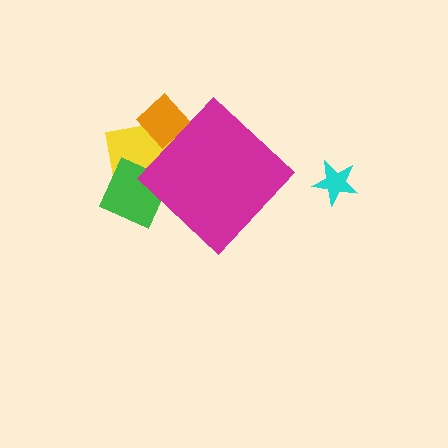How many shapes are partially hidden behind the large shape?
3 shapes are partially hidden.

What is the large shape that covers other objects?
A magenta diamond.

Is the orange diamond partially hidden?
Yes, the orange diamond is partially hidden behind the magenta diamond.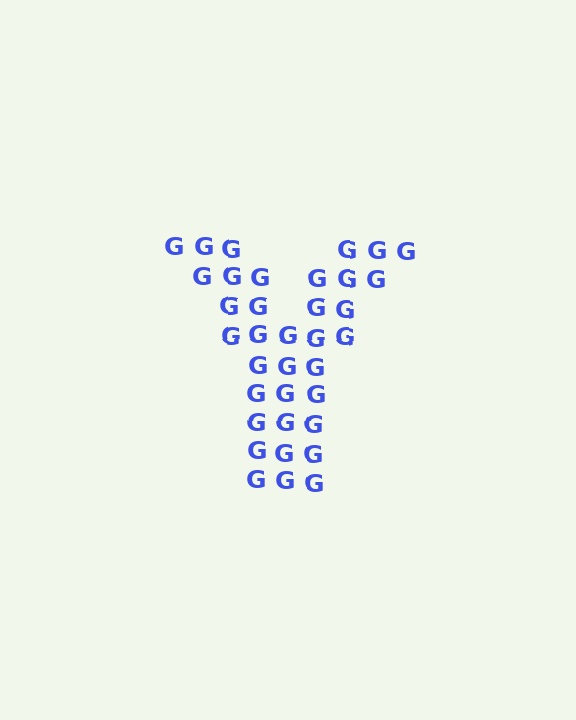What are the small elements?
The small elements are letter G's.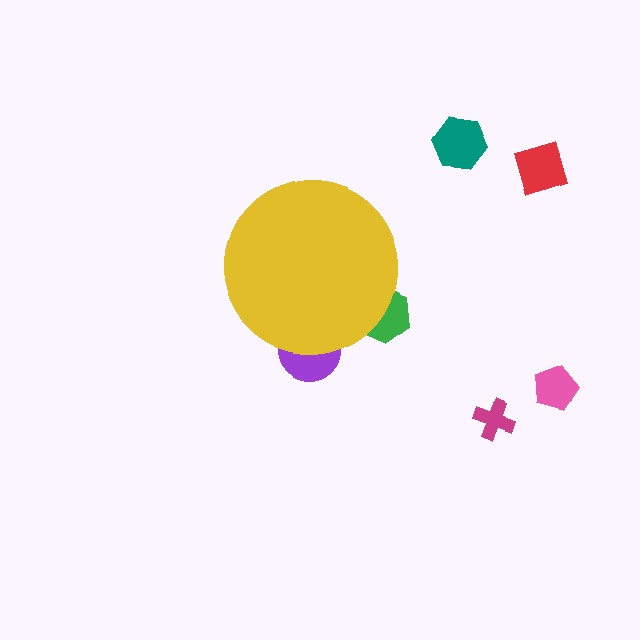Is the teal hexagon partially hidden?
No, the teal hexagon is fully visible.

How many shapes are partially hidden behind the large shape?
2 shapes are partially hidden.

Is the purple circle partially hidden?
Yes, the purple circle is partially hidden behind the yellow circle.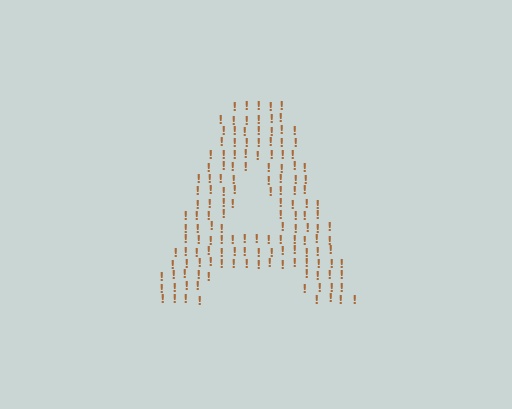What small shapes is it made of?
It is made of small exclamation marks.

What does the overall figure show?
The overall figure shows the letter A.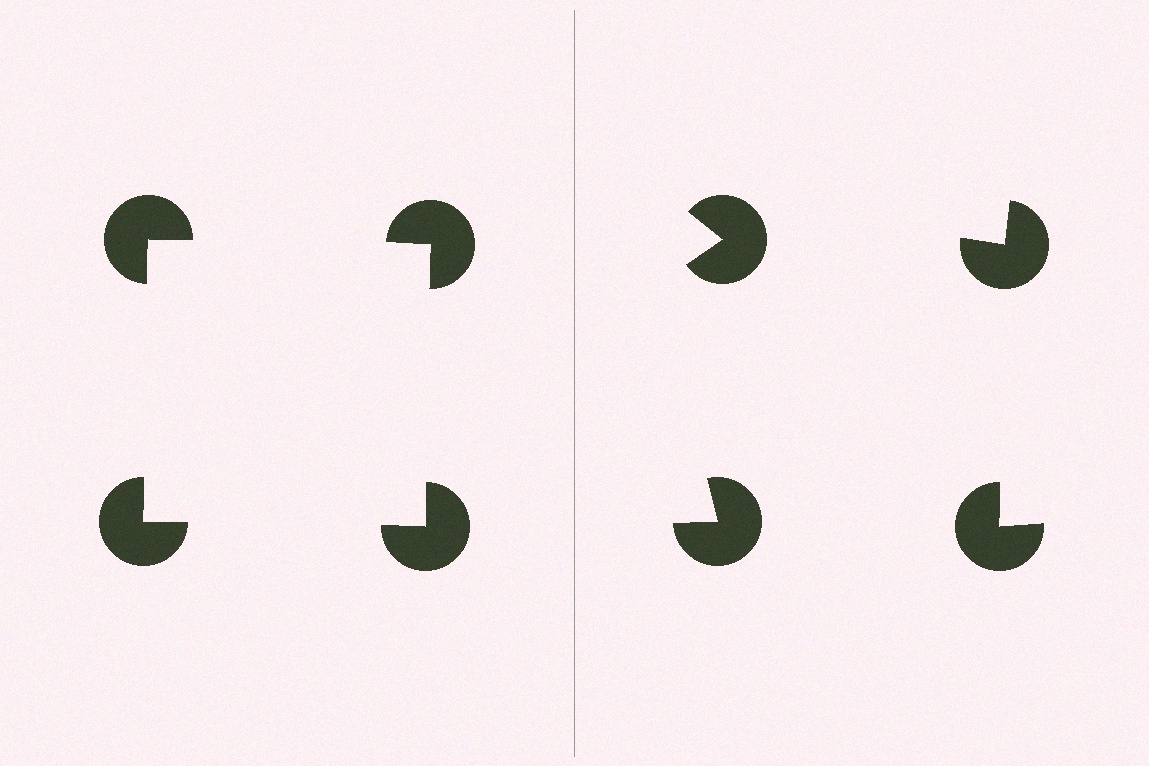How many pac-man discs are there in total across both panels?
8 — 4 on each side.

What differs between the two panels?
The pac-man discs are positioned identically on both sides; only the wedge orientations differ. On the left they align to a square; on the right they are misaligned.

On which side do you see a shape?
An illusory square appears on the left side. On the right side the wedge cuts are rotated, so no coherent shape forms.